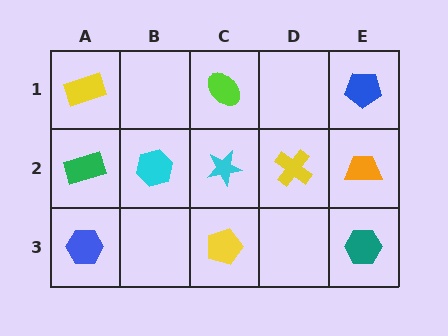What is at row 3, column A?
A blue hexagon.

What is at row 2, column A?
A green rectangle.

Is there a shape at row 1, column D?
No, that cell is empty.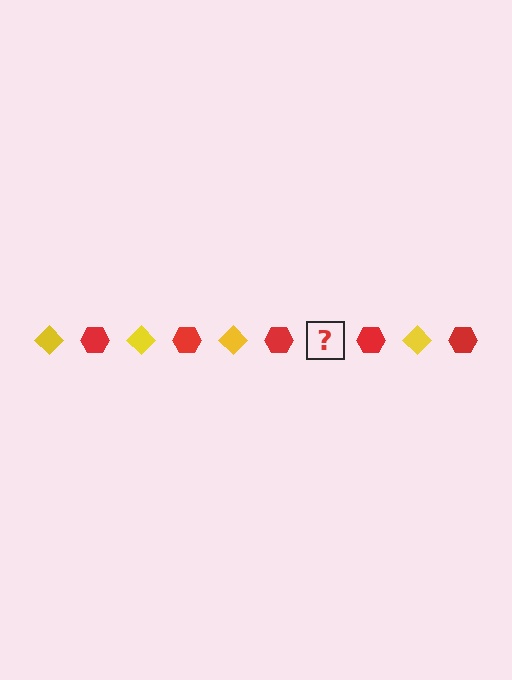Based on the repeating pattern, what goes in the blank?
The blank should be a yellow diamond.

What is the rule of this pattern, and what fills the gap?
The rule is that the pattern alternates between yellow diamond and red hexagon. The gap should be filled with a yellow diamond.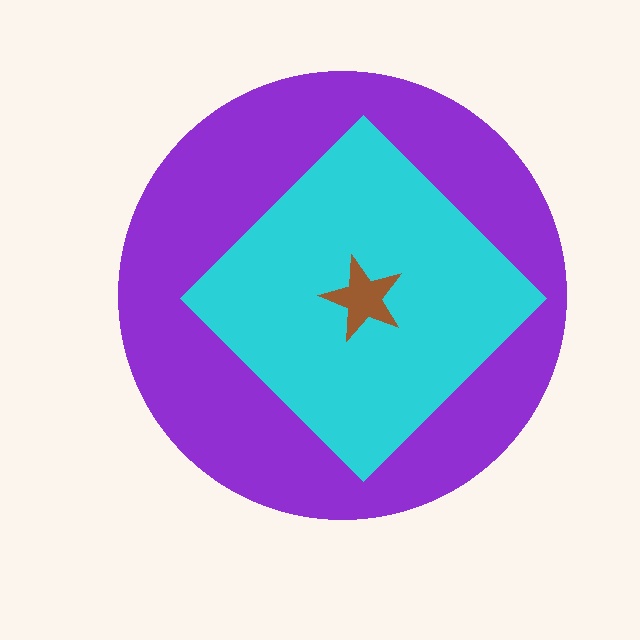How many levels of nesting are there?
3.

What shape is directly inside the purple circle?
The cyan diamond.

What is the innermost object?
The brown star.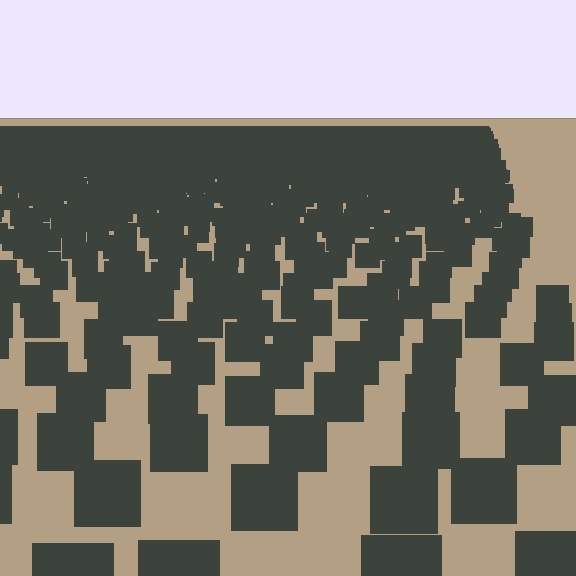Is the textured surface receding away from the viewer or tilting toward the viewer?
The surface is receding away from the viewer. Texture elements get smaller and denser toward the top.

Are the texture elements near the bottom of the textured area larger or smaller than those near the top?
Larger. Near the bottom, elements are closer to the viewer and appear at a bigger on-screen size.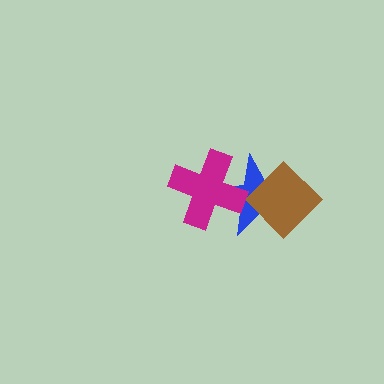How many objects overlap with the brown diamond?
1 object overlaps with the brown diamond.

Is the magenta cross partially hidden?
No, no other shape covers it.